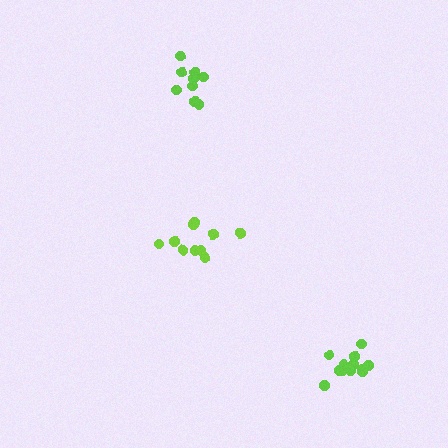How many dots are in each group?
Group 1: 9 dots, Group 2: 12 dots, Group 3: 10 dots (31 total).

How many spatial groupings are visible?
There are 3 spatial groupings.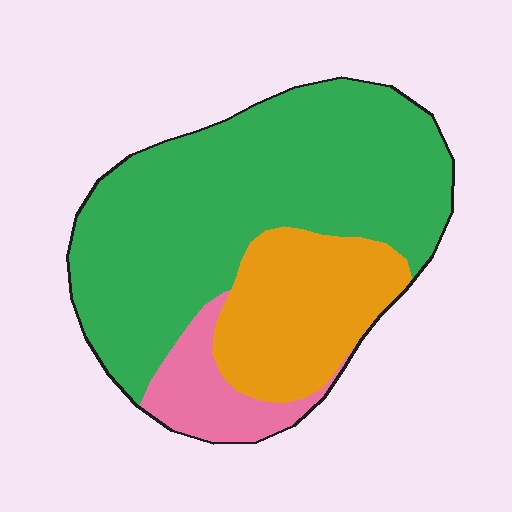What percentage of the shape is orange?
Orange takes up about one quarter (1/4) of the shape.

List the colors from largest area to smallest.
From largest to smallest: green, orange, pink.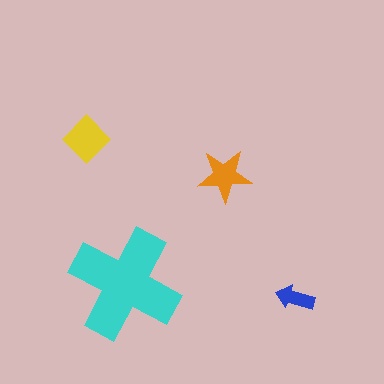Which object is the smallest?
The blue arrow.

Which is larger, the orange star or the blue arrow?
The orange star.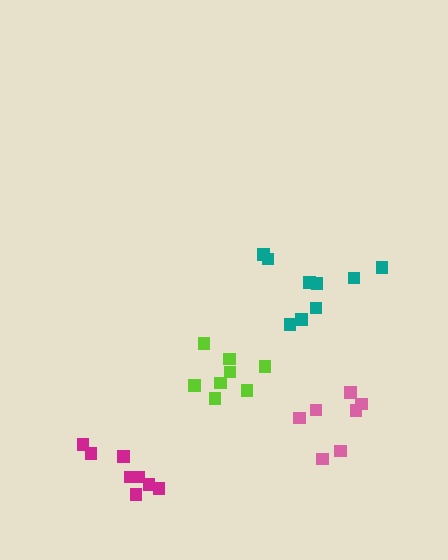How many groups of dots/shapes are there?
There are 4 groups.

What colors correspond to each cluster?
The clusters are colored: lime, pink, teal, magenta.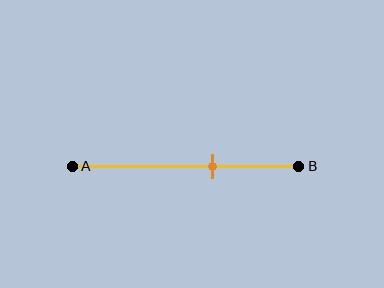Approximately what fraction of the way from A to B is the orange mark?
The orange mark is approximately 60% of the way from A to B.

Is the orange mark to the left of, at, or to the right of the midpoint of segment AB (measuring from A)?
The orange mark is to the right of the midpoint of segment AB.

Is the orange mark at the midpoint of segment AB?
No, the mark is at about 60% from A, not at the 50% midpoint.